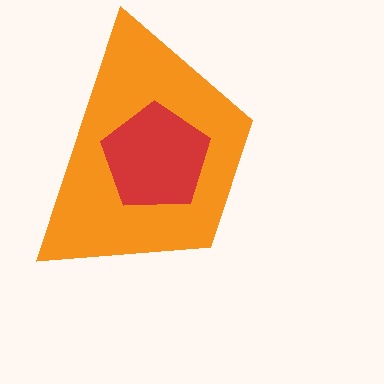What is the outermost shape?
The orange trapezoid.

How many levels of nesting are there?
2.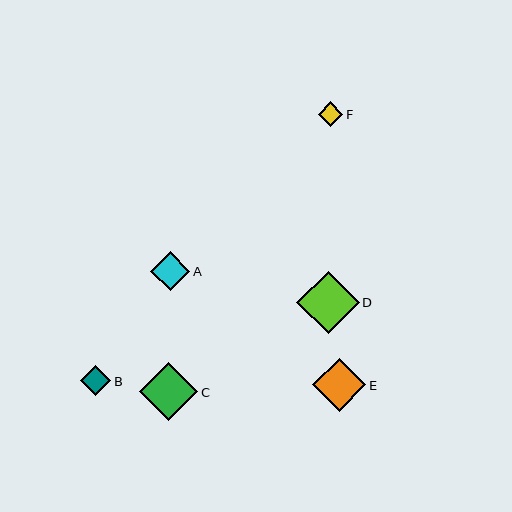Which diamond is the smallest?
Diamond F is the smallest with a size of approximately 25 pixels.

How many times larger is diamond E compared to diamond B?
Diamond E is approximately 1.8 times the size of diamond B.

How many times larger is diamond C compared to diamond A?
Diamond C is approximately 1.5 times the size of diamond A.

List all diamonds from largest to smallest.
From largest to smallest: D, C, E, A, B, F.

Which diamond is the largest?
Diamond D is the largest with a size of approximately 62 pixels.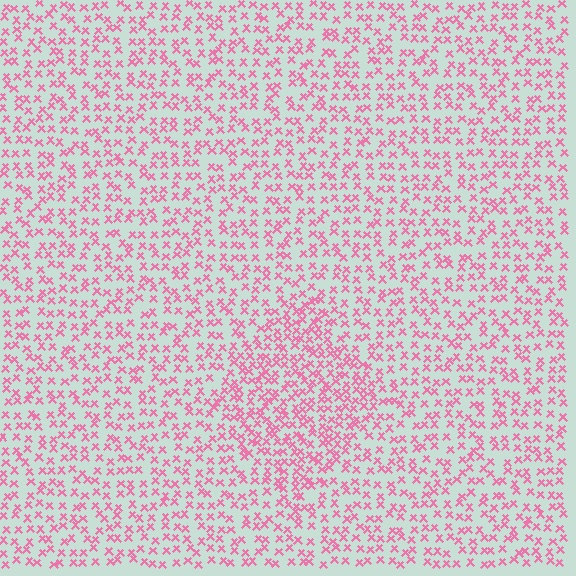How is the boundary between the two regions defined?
The boundary is defined by a change in element density (approximately 1.7x ratio). All elements are the same color, size, and shape.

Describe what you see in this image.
The image contains small pink elements arranged at two different densities. A diamond-shaped region is visible where the elements are more densely packed than the surrounding area.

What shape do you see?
I see a diamond.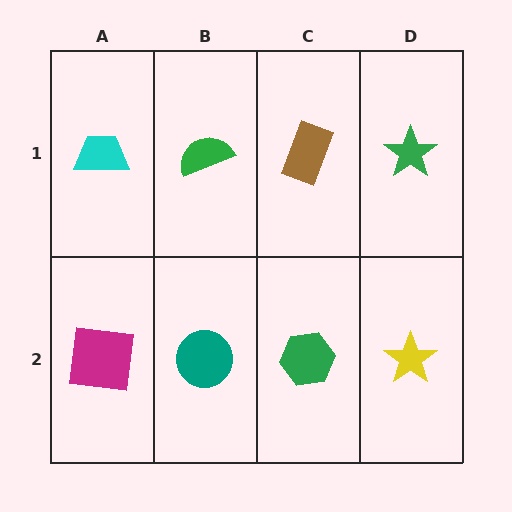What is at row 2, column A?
A magenta square.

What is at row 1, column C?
A brown rectangle.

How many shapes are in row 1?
4 shapes.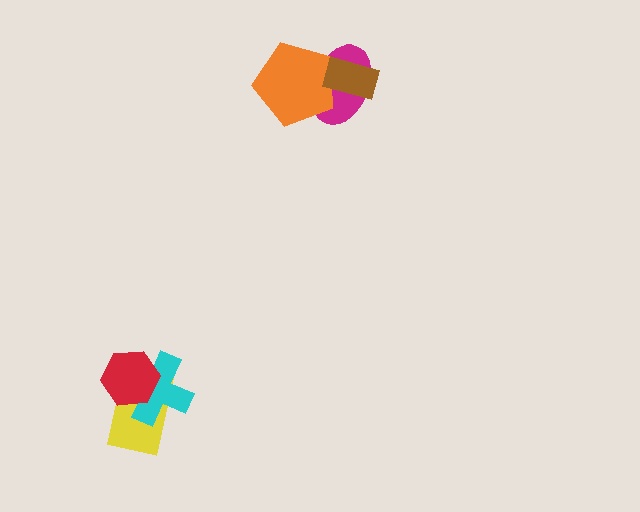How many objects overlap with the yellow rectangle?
2 objects overlap with the yellow rectangle.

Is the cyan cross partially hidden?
Yes, it is partially covered by another shape.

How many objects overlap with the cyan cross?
2 objects overlap with the cyan cross.